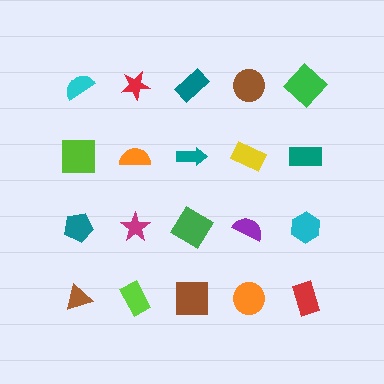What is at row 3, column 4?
A purple semicircle.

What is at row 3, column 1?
A teal pentagon.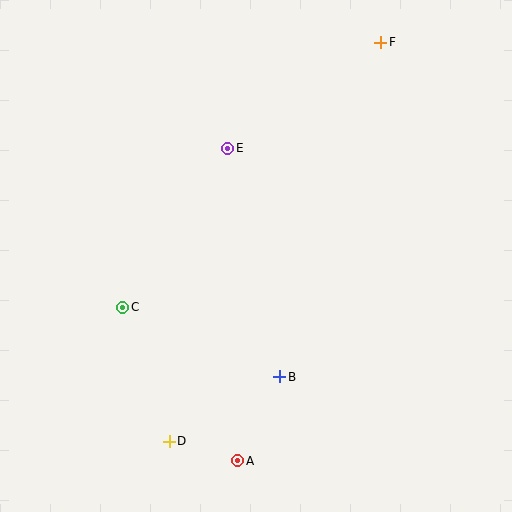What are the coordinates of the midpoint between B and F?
The midpoint between B and F is at (330, 209).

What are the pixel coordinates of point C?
Point C is at (123, 307).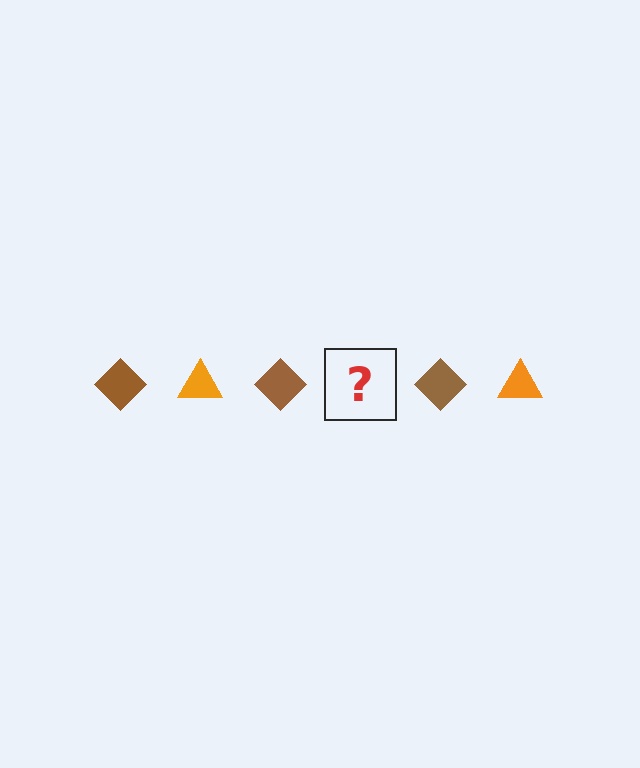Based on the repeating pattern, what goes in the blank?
The blank should be an orange triangle.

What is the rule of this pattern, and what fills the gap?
The rule is that the pattern alternates between brown diamond and orange triangle. The gap should be filled with an orange triangle.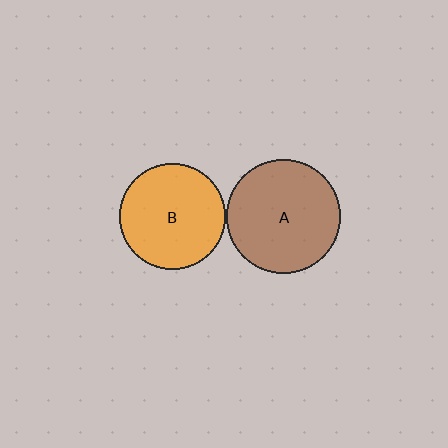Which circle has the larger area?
Circle A (brown).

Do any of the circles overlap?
No, none of the circles overlap.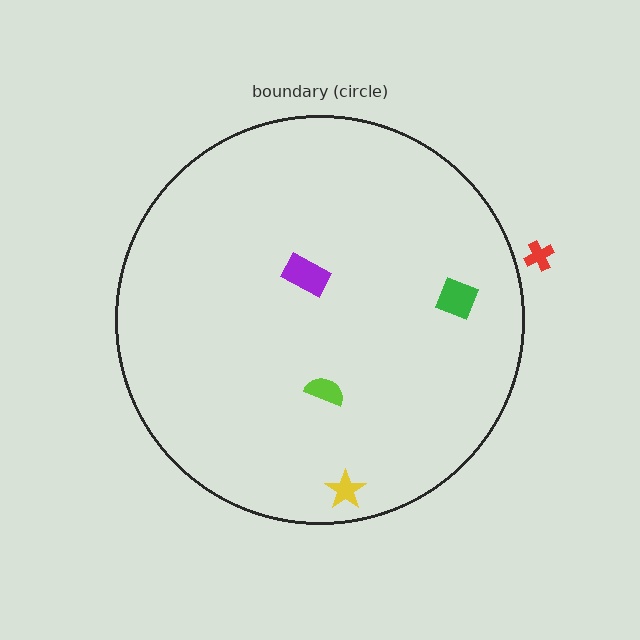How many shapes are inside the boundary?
4 inside, 1 outside.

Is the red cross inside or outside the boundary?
Outside.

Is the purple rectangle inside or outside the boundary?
Inside.